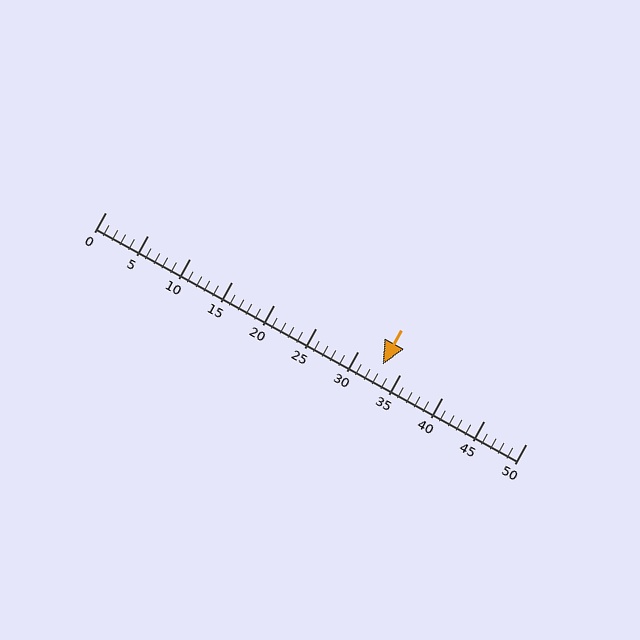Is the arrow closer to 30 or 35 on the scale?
The arrow is closer to 35.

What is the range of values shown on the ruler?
The ruler shows values from 0 to 50.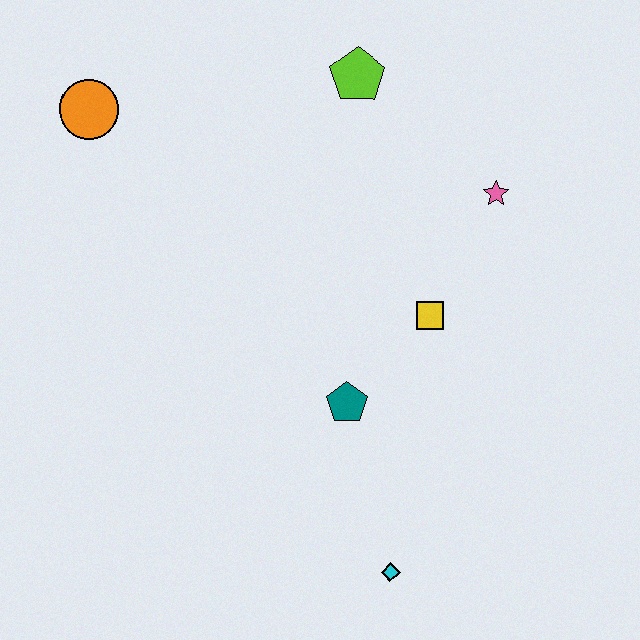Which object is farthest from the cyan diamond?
The orange circle is farthest from the cyan diamond.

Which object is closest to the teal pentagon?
The yellow square is closest to the teal pentagon.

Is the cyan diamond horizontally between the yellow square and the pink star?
No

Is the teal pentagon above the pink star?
No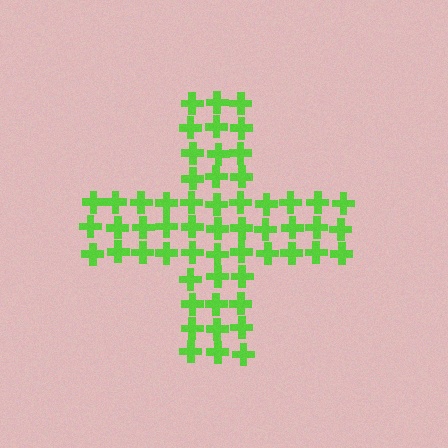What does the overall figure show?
The overall figure shows a cross.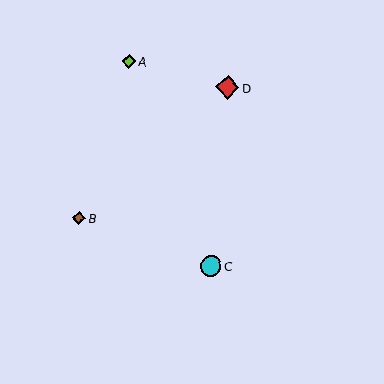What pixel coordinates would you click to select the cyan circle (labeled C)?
Click at (211, 266) to select the cyan circle C.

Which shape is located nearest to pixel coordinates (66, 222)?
The brown diamond (labeled B) at (79, 218) is nearest to that location.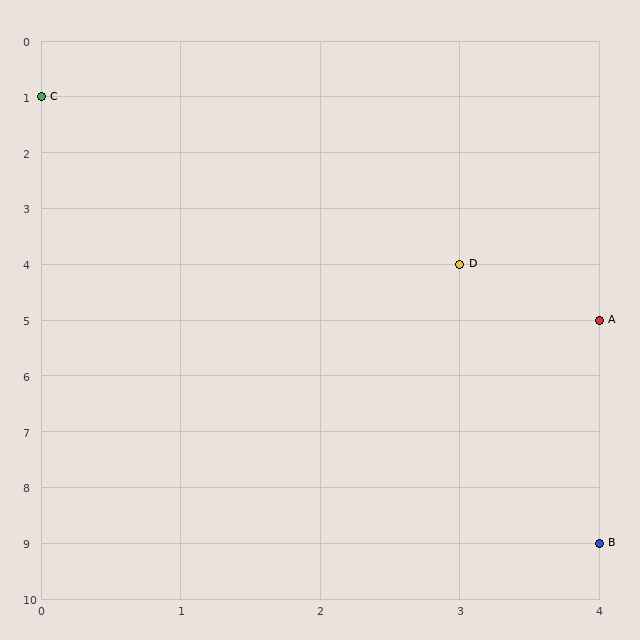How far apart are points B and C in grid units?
Points B and C are 4 columns and 8 rows apart (about 8.9 grid units diagonally).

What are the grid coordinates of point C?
Point C is at grid coordinates (0, 1).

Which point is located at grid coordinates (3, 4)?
Point D is at (3, 4).